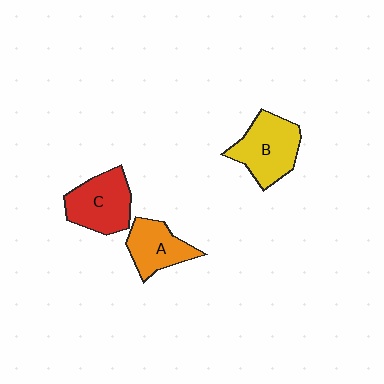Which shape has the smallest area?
Shape A (orange).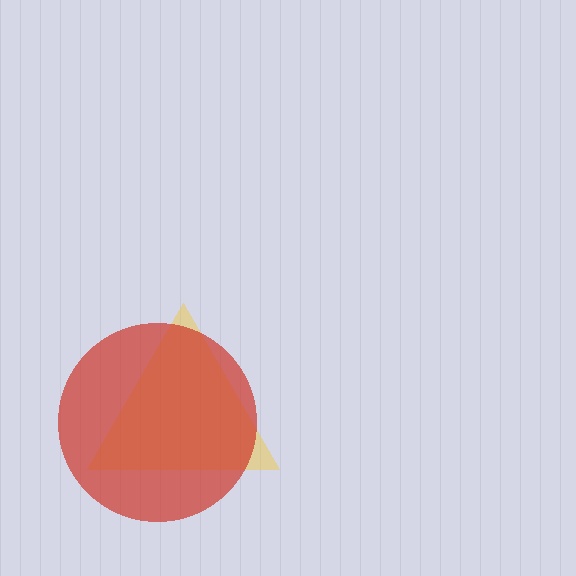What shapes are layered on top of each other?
The layered shapes are: a yellow triangle, a red circle.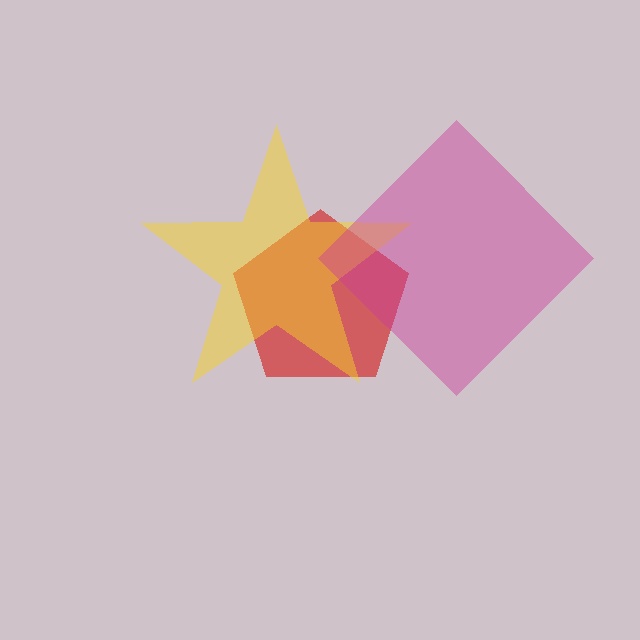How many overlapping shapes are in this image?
There are 3 overlapping shapes in the image.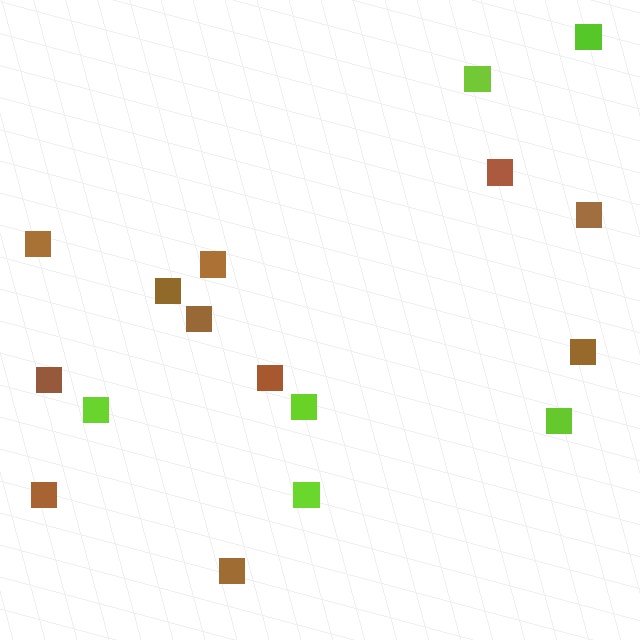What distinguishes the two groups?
There are 2 groups: one group of lime squares (6) and one group of brown squares (11).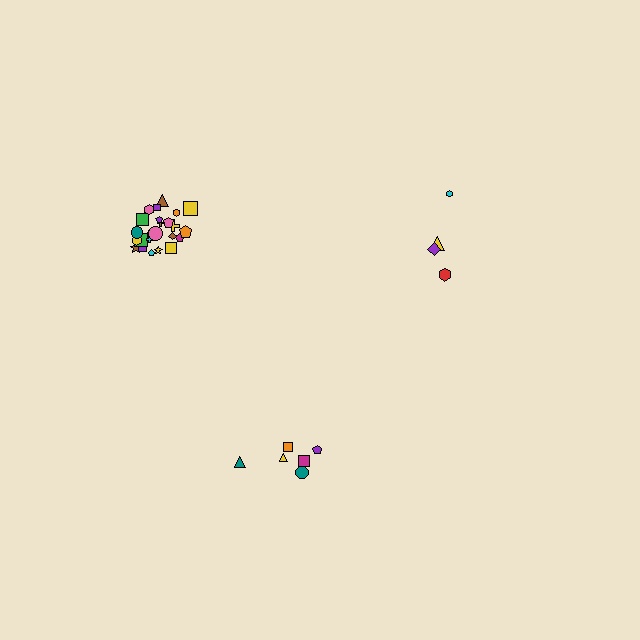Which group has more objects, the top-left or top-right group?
The top-left group.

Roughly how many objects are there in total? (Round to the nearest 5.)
Roughly 35 objects in total.